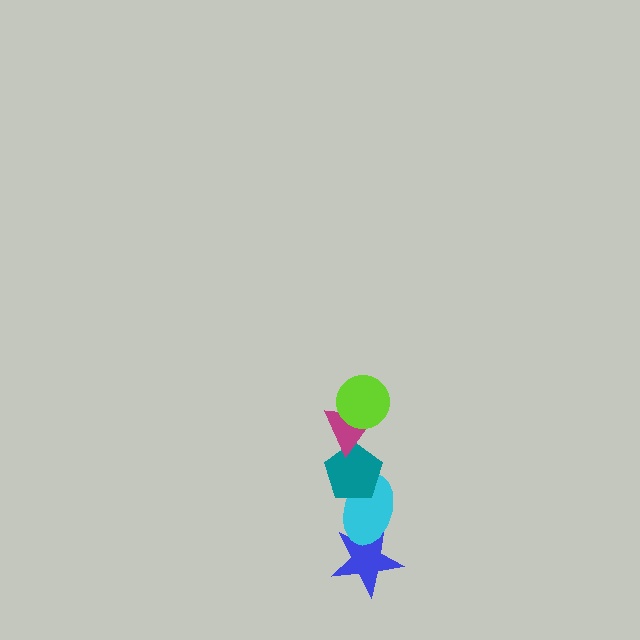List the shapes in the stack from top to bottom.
From top to bottom: the lime circle, the magenta triangle, the teal pentagon, the cyan ellipse, the blue star.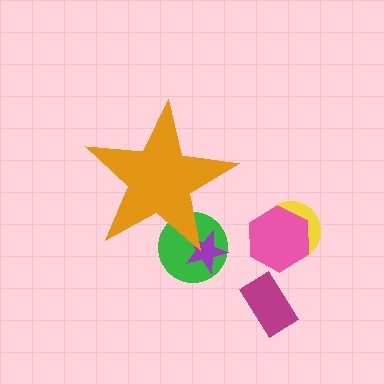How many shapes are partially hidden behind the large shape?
2 shapes are partially hidden.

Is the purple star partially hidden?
Yes, the purple star is partially hidden behind the orange star.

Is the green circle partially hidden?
Yes, the green circle is partially hidden behind the orange star.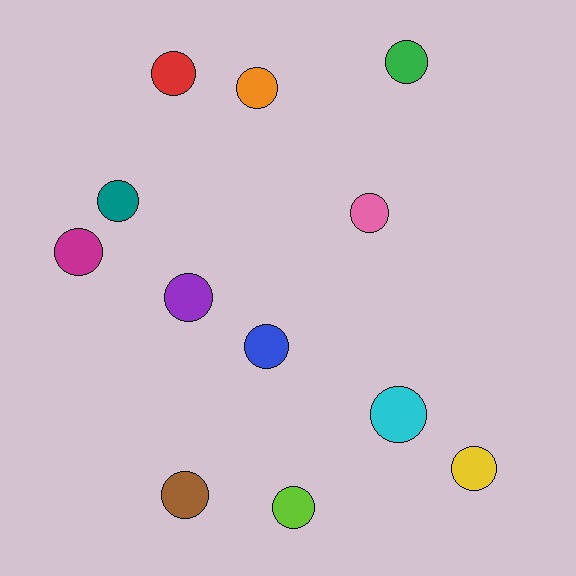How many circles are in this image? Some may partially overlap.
There are 12 circles.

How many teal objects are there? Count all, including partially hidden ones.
There is 1 teal object.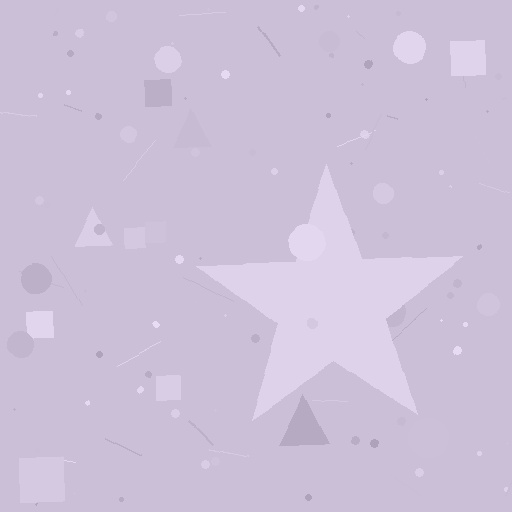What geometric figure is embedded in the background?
A star is embedded in the background.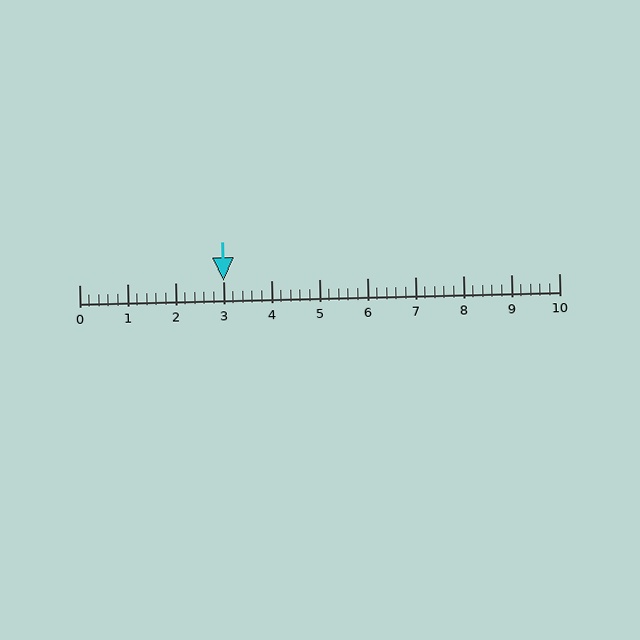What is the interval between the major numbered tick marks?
The major tick marks are spaced 1 units apart.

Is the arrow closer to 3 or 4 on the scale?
The arrow is closer to 3.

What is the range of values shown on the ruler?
The ruler shows values from 0 to 10.